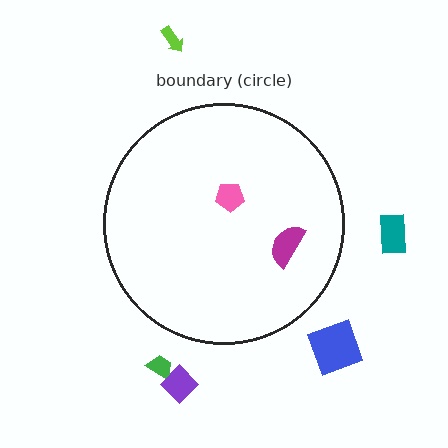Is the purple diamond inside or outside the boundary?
Outside.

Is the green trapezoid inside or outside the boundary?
Outside.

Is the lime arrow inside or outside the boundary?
Outside.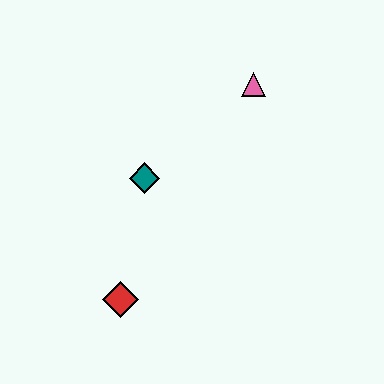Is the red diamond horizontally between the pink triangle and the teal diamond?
No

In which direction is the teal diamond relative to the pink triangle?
The teal diamond is to the left of the pink triangle.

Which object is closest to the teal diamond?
The red diamond is closest to the teal diamond.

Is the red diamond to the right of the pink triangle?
No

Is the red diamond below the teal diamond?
Yes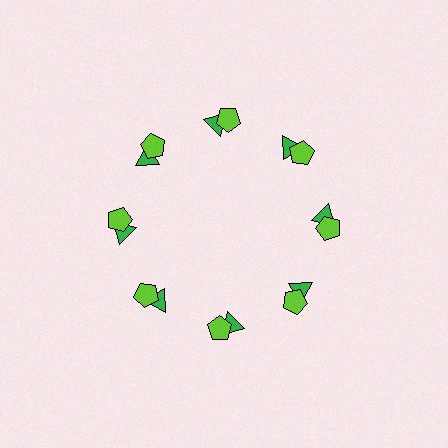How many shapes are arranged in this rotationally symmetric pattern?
There are 16 shapes, arranged in 8 groups of 2.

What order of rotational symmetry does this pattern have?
This pattern has 8-fold rotational symmetry.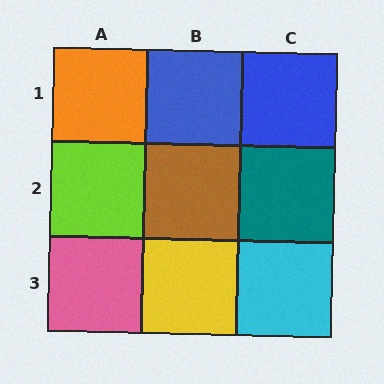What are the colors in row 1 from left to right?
Orange, blue, blue.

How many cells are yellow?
1 cell is yellow.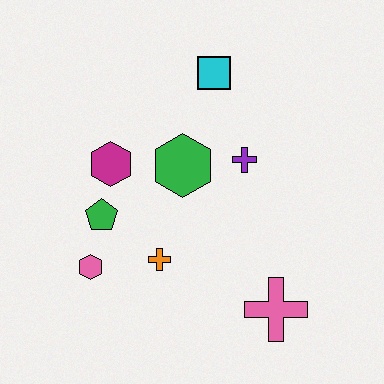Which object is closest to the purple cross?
The green hexagon is closest to the purple cross.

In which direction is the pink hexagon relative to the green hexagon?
The pink hexagon is below the green hexagon.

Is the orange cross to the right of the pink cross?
No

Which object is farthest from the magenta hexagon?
The pink cross is farthest from the magenta hexagon.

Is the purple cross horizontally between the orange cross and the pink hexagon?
No